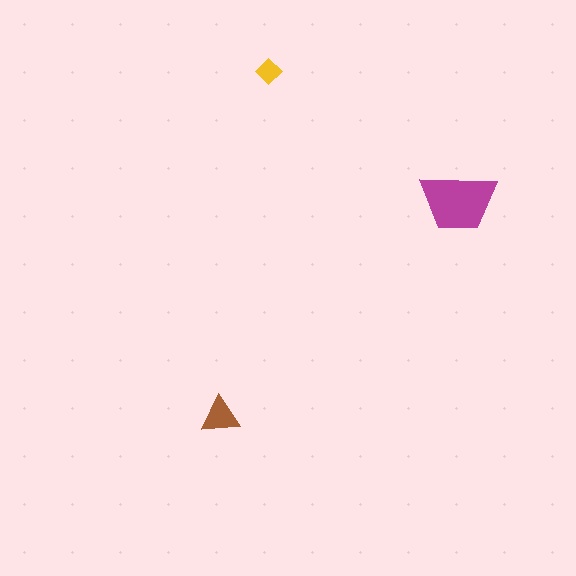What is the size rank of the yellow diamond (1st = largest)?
3rd.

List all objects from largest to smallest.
The magenta trapezoid, the brown triangle, the yellow diamond.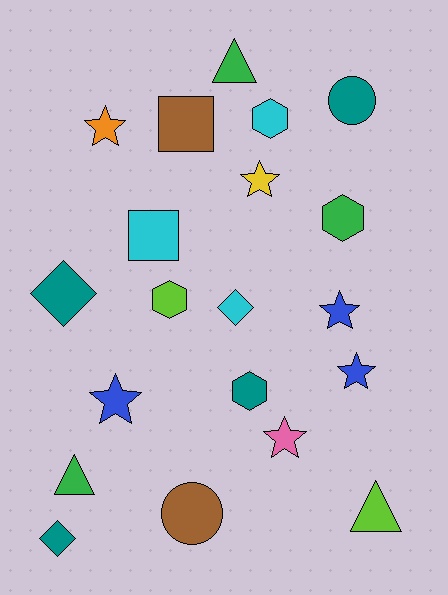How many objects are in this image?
There are 20 objects.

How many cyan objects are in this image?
There are 3 cyan objects.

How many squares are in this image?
There are 2 squares.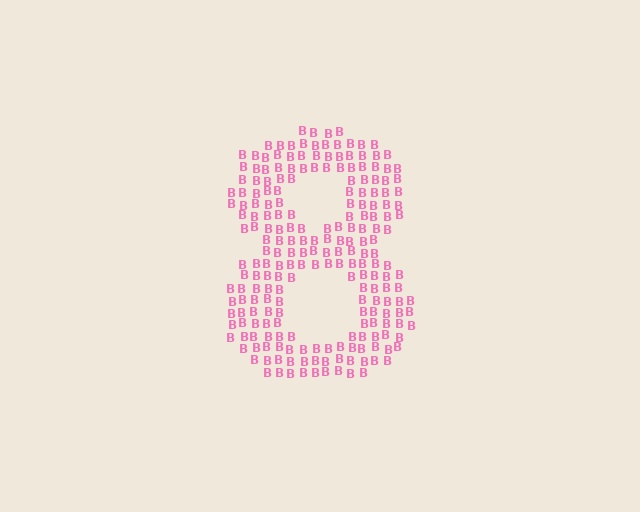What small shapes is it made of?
It is made of small letter B's.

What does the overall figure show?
The overall figure shows the digit 8.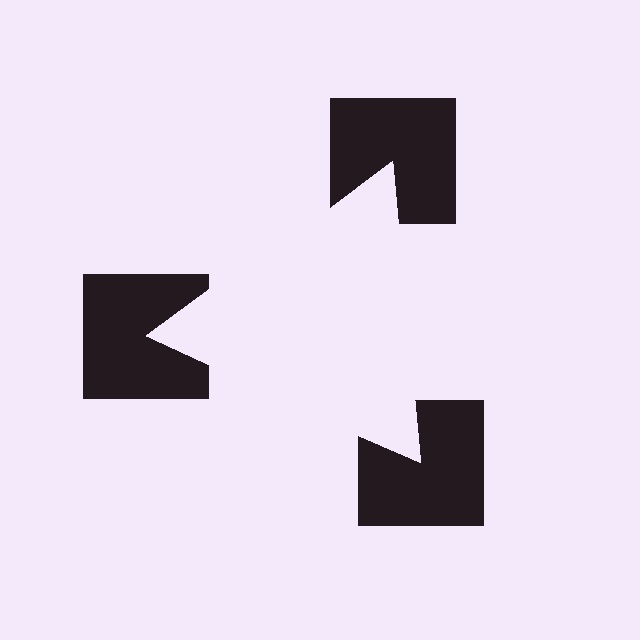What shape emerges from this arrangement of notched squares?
An illusory triangle — its edges are inferred from the aligned wedge cuts in the notched squares, not physically drawn.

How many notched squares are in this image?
There are 3 — one at each vertex of the illusory triangle.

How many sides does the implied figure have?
3 sides.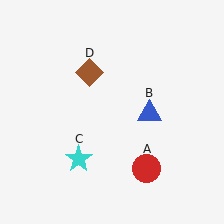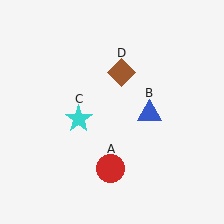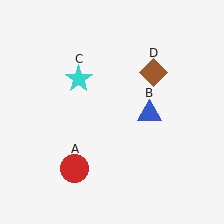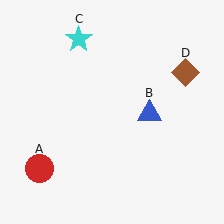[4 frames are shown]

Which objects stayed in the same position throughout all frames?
Blue triangle (object B) remained stationary.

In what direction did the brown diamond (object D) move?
The brown diamond (object D) moved right.